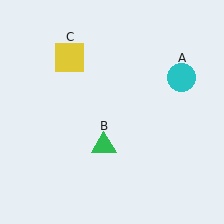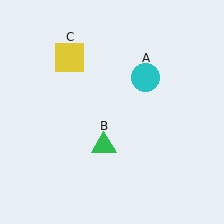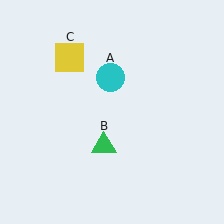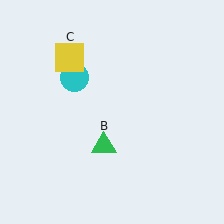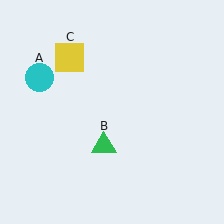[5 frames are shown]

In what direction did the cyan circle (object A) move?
The cyan circle (object A) moved left.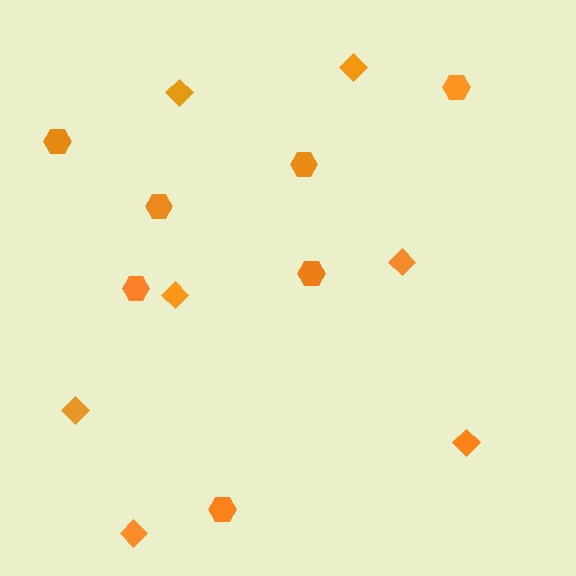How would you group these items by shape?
There are 2 groups: one group of hexagons (7) and one group of diamonds (7).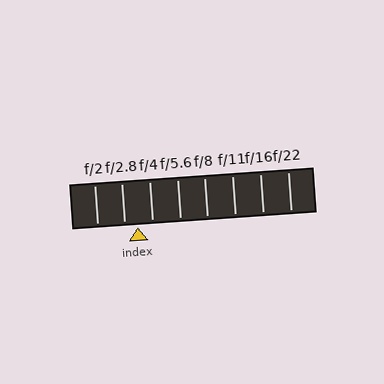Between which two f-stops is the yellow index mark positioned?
The index mark is between f/2.8 and f/4.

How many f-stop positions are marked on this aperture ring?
There are 8 f-stop positions marked.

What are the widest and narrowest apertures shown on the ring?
The widest aperture shown is f/2 and the narrowest is f/22.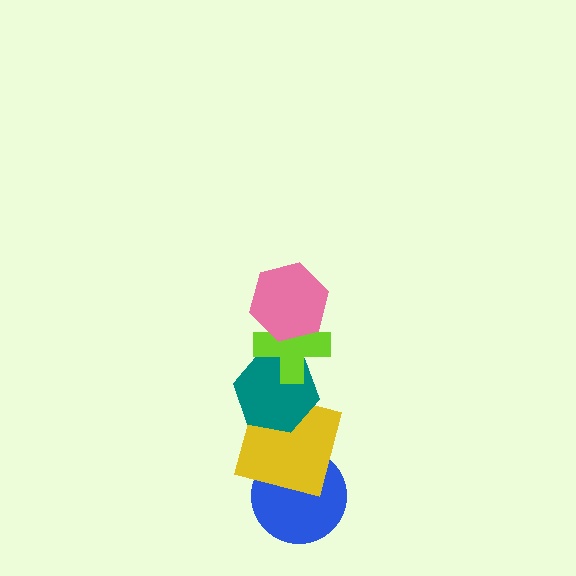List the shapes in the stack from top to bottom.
From top to bottom: the pink hexagon, the lime cross, the teal hexagon, the yellow square, the blue circle.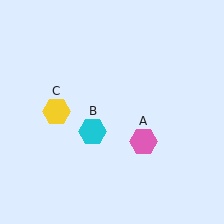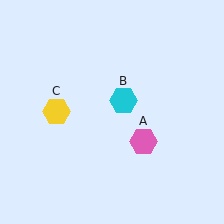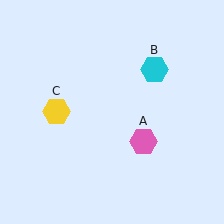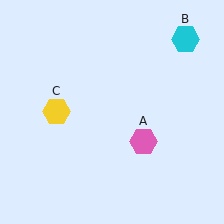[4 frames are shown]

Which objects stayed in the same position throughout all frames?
Pink hexagon (object A) and yellow hexagon (object C) remained stationary.